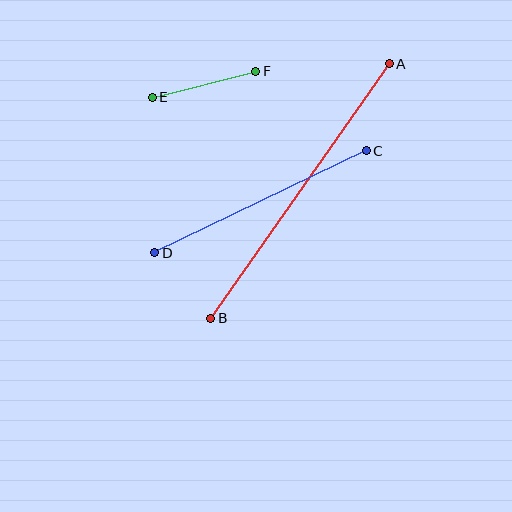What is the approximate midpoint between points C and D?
The midpoint is at approximately (260, 202) pixels.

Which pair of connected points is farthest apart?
Points A and B are farthest apart.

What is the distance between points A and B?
The distance is approximately 311 pixels.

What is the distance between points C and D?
The distance is approximately 234 pixels.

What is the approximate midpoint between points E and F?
The midpoint is at approximately (204, 84) pixels.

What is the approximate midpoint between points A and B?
The midpoint is at approximately (300, 191) pixels.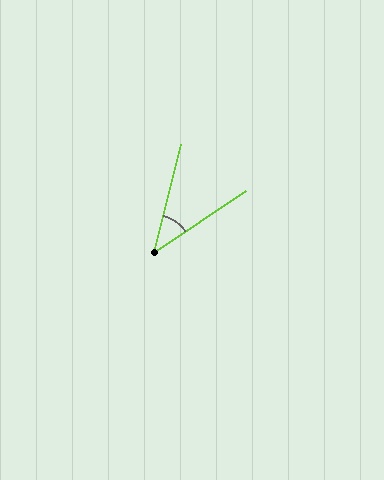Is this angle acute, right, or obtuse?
It is acute.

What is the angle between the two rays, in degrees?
Approximately 42 degrees.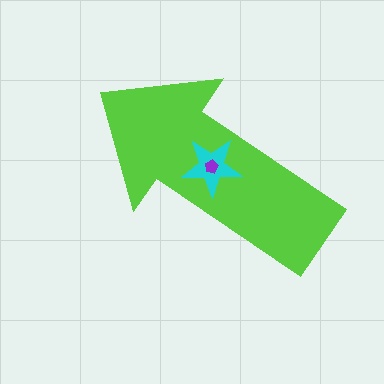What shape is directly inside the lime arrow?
The cyan star.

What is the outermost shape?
The lime arrow.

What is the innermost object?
The purple pentagon.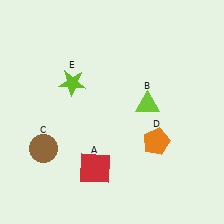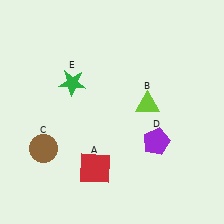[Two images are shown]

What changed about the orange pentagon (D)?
In Image 1, D is orange. In Image 2, it changed to purple.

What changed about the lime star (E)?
In Image 1, E is lime. In Image 2, it changed to green.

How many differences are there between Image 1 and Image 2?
There are 2 differences between the two images.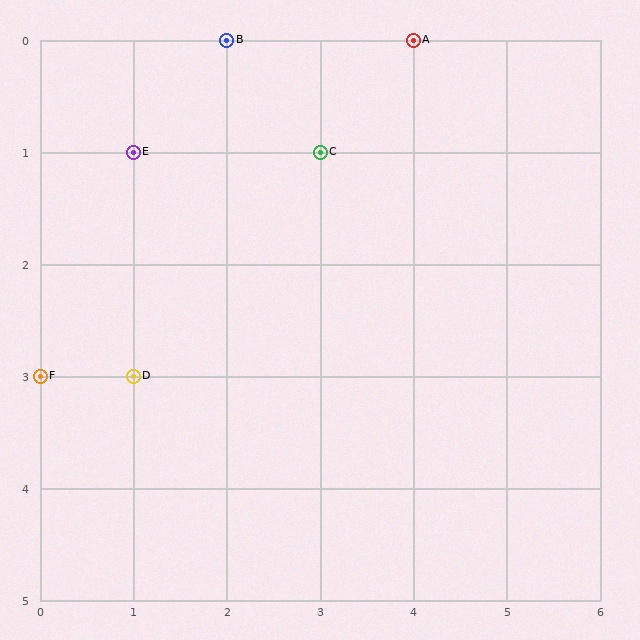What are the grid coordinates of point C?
Point C is at grid coordinates (3, 1).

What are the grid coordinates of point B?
Point B is at grid coordinates (2, 0).